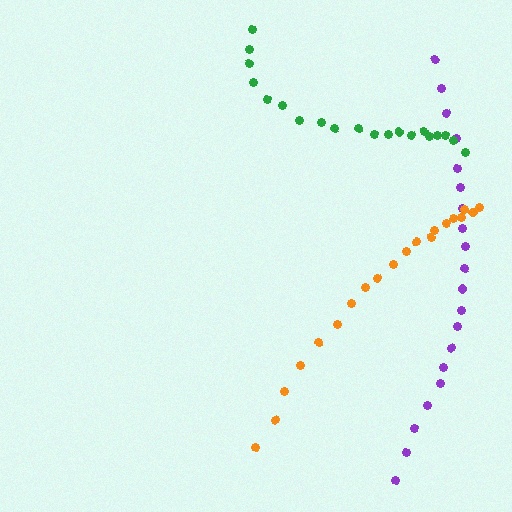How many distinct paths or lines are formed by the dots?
There are 3 distinct paths.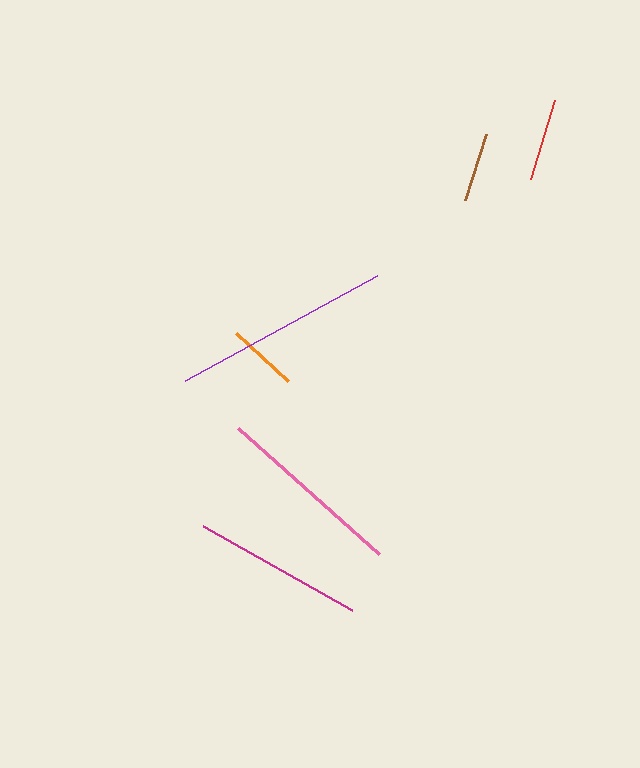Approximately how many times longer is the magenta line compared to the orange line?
The magenta line is approximately 2.4 times the length of the orange line.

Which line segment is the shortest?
The brown line is the shortest at approximately 69 pixels.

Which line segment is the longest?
The purple line is the longest at approximately 218 pixels.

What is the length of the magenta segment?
The magenta segment is approximately 171 pixels long.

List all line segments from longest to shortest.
From longest to shortest: purple, pink, magenta, red, orange, brown.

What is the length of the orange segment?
The orange segment is approximately 71 pixels long.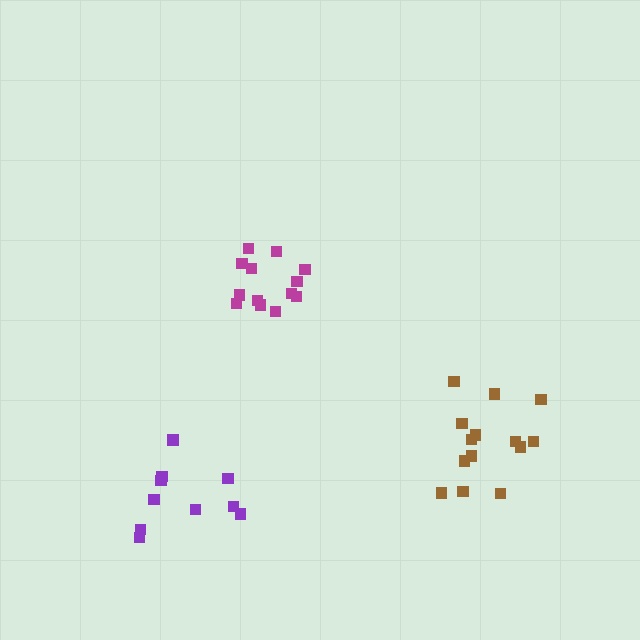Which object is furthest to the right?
The brown cluster is rightmost.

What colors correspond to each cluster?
The clusters are colored: purple, brown, magenta.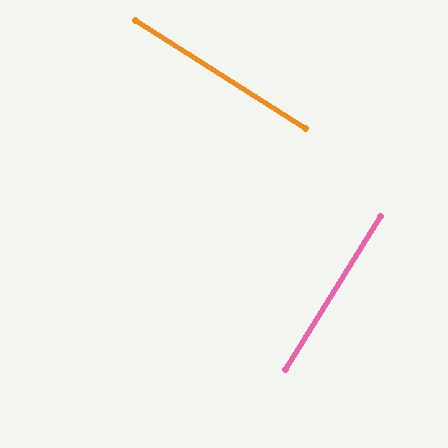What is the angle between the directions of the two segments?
Approximately 90 degrees.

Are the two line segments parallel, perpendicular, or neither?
Perpendicular — they meet at approximately 90°.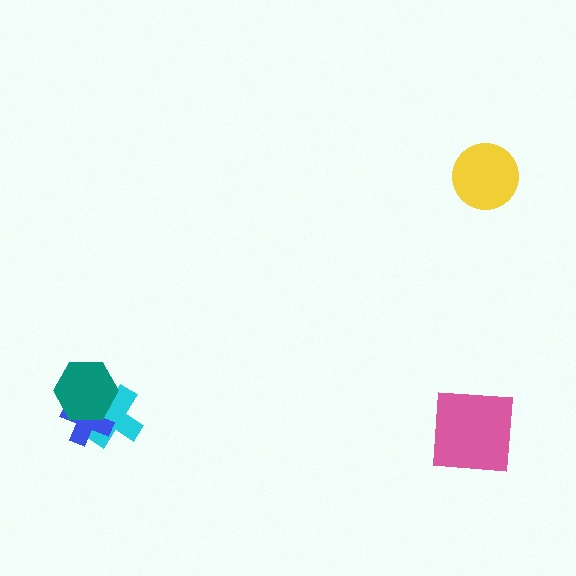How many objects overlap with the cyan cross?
2 objects overlap with the cyan cross.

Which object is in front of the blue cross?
The teal hexagon is in front of the blue cross.